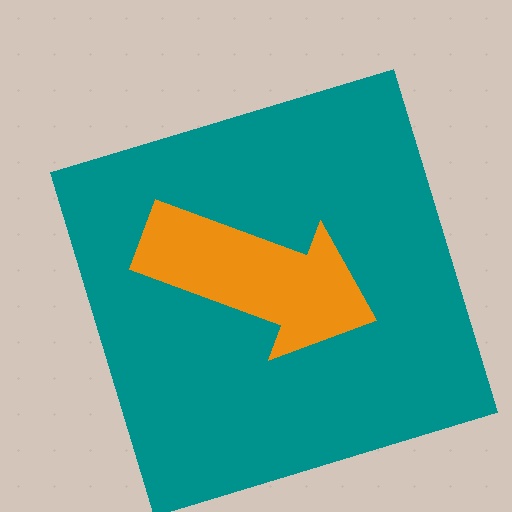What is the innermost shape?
The orange arrow.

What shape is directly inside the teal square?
The orange arrow.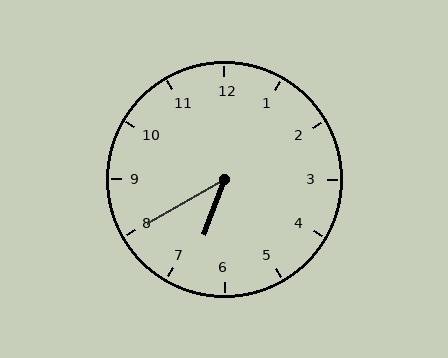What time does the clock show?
6:40.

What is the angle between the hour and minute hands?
Approximately 40 degrees.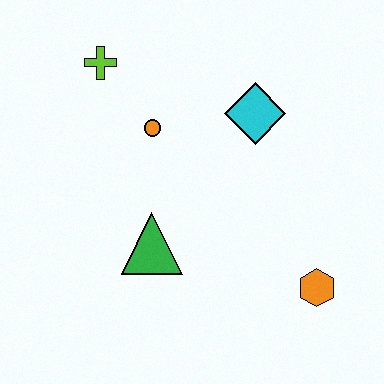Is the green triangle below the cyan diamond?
Yes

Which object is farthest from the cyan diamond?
The orange hexagon is farthest from the cyan diamond.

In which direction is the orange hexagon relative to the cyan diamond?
The orange hexagon is below the cyan diamond.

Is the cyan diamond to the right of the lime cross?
Yes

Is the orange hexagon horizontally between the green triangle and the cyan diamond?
No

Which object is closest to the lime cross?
The orange circle is closest to the lime cross.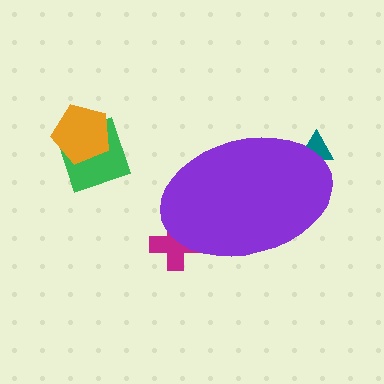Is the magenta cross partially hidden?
Yes, the magenta cross is partially hidden behind the purple ellipse.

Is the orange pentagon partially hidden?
No, the orange pentagon is fully visible.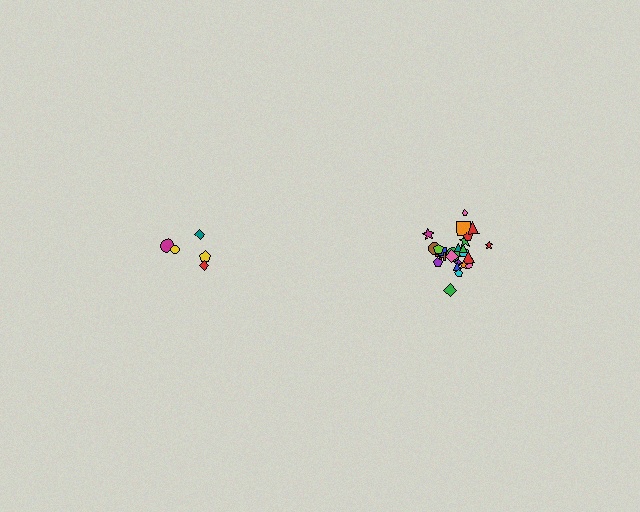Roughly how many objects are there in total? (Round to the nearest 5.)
Roughly 30 objects in total.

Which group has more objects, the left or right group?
The right group.